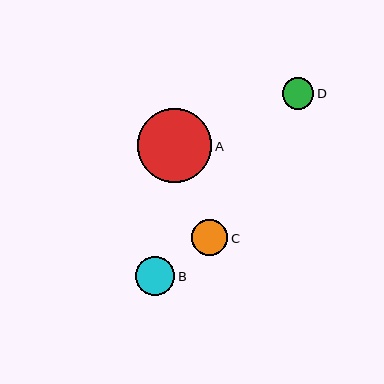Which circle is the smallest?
Circle D is the smallest with a size of approximately 32 pixels.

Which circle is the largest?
Circle A is the largest with a size of approximately 74 pixels.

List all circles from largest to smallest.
From largest to smallest: A, B, C, D.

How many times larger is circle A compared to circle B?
Circle A is approximately 1.9 times the size of circle B.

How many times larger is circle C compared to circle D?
Circle C is approximately 1.1 times the size of circle D.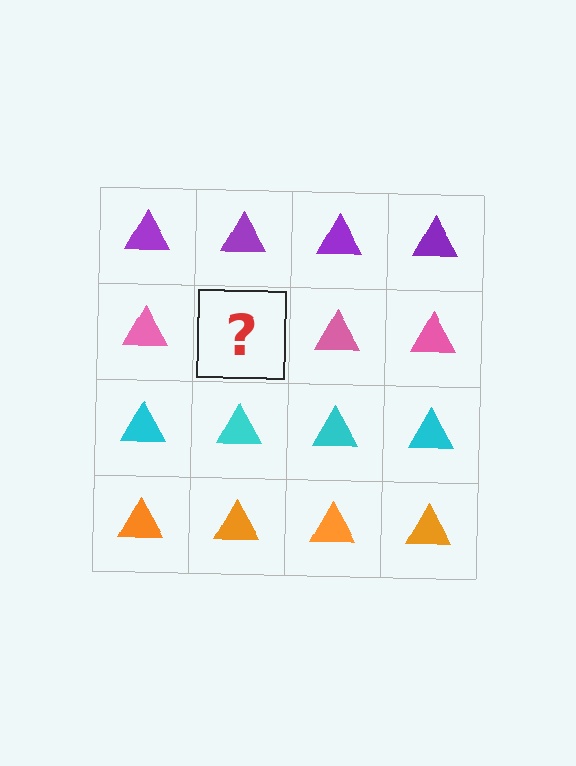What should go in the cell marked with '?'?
The missing cell should contain a pink triangle.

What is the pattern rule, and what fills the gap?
The rule is that each row has a consistent color. The gap should be filled with a pink triangle.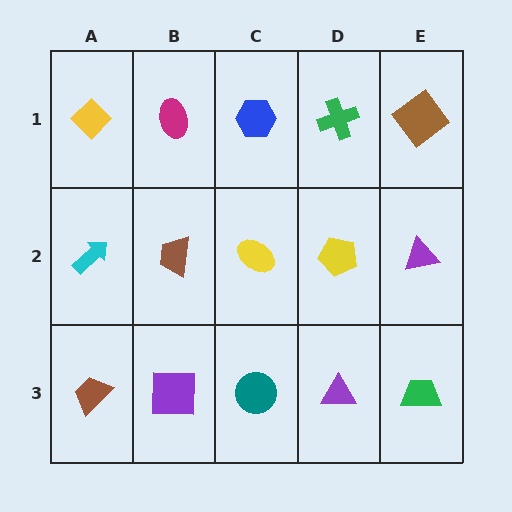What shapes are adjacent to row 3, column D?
A yellow pentagon (row 2, column D), a teal circle (row 3, column C), a green trapezoid (row 3, column E).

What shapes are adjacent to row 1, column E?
A purple triangle (row 2, column E), a green cross (row 1, column D).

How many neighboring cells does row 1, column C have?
3.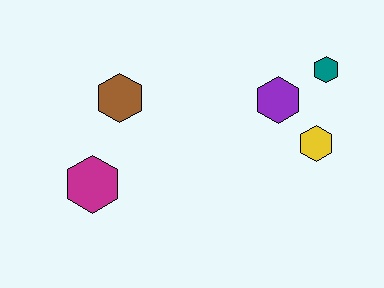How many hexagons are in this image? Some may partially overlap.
There are 5 hexagons.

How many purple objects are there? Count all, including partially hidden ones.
There is 1 purple object.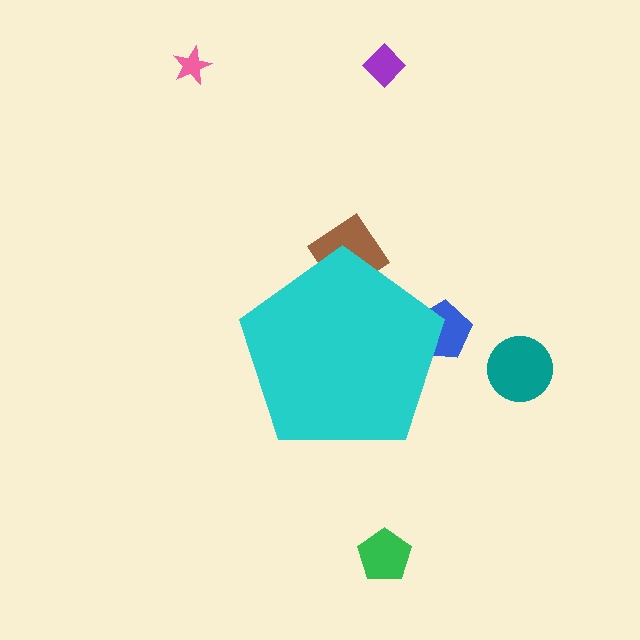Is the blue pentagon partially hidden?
Yes, the blue pentagon is partially hidden behind the cyan pentagon.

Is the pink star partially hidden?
No, the pink star is fully visible.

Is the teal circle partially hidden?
No, the teal circle is fully visible.